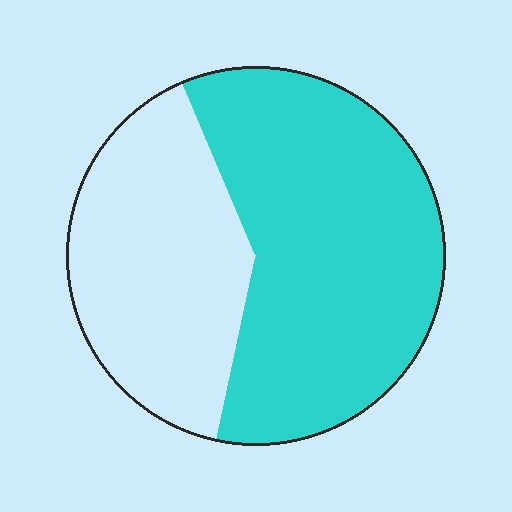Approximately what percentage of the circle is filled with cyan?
Approximately 60%.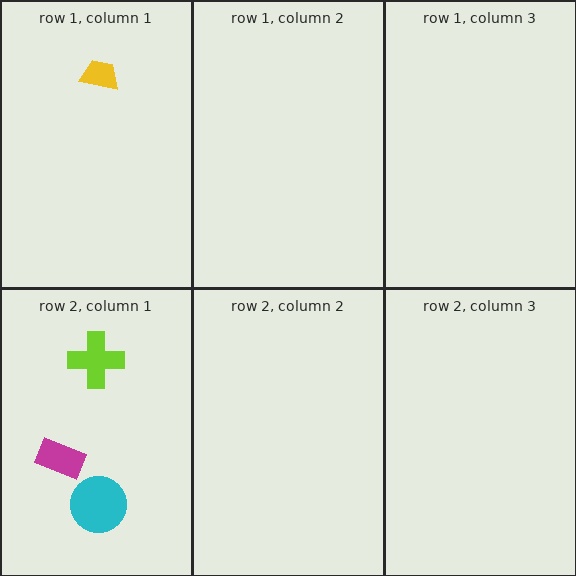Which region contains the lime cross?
The row 2, column 1 region.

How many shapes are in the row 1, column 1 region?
1.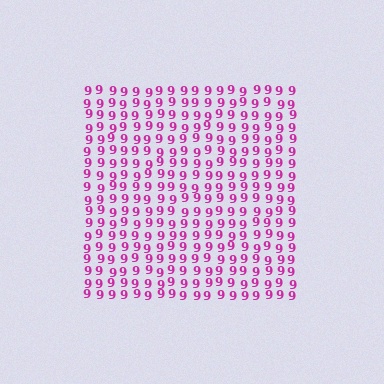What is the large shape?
The large shape is a square.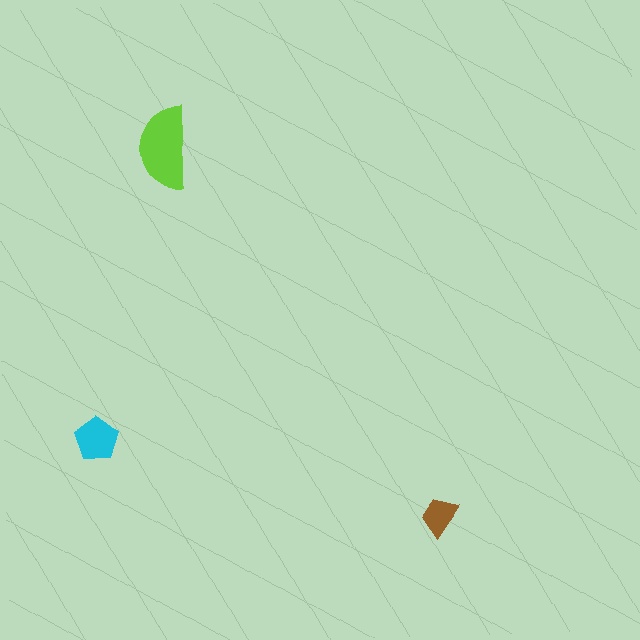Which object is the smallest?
The brown trapezoid.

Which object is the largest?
The lime semicircle.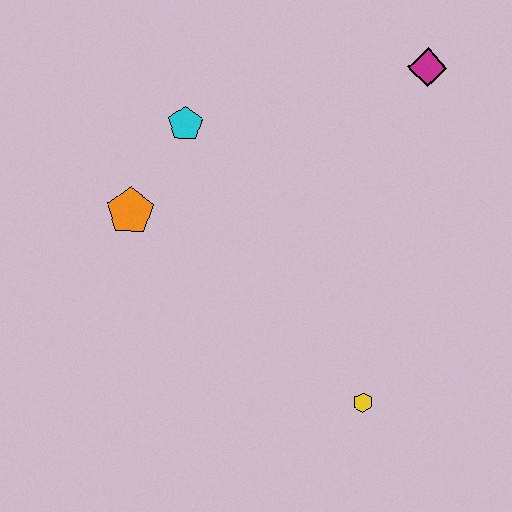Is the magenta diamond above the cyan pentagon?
Yes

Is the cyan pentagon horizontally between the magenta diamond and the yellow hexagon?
No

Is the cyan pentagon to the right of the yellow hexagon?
No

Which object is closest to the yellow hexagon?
The orange pentagon is closest to the yellow hexagon.